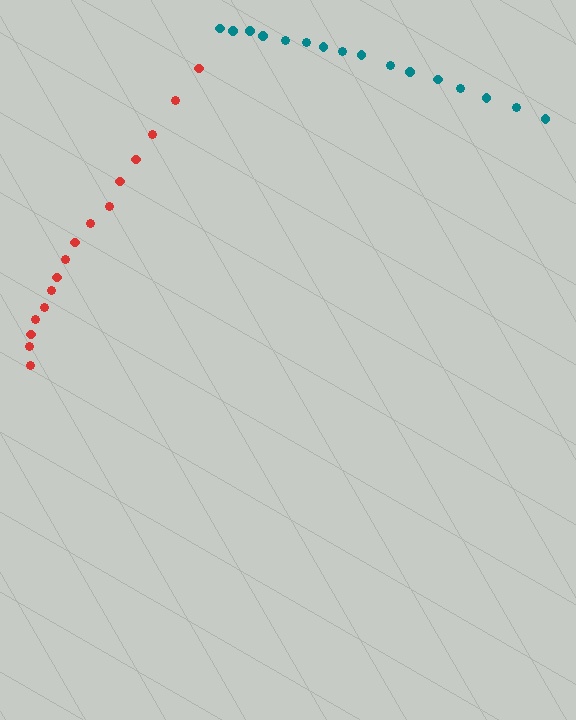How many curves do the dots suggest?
There are 2 distinct paths.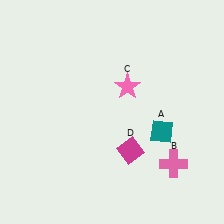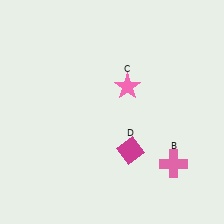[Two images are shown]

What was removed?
The teal diamond (A) was removed in Image 2.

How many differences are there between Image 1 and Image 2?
There is 1 difference between the two images.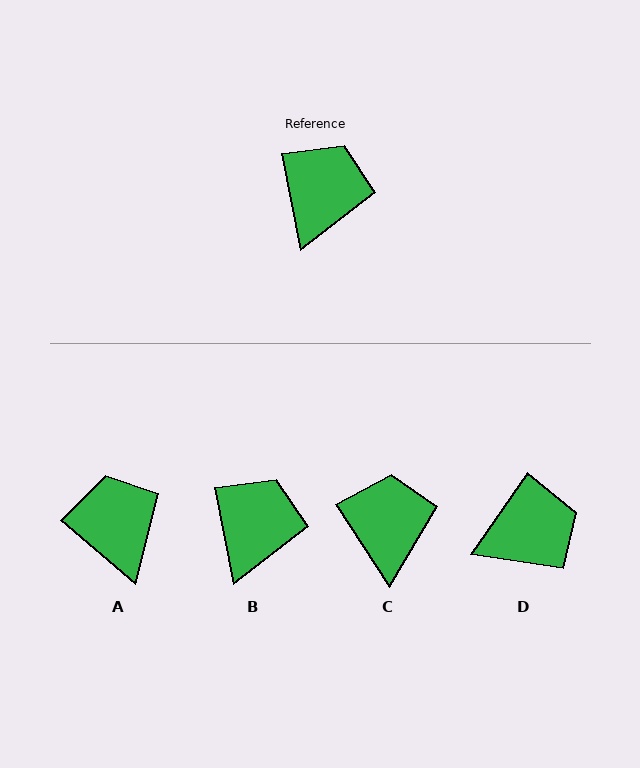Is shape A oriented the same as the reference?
No, it is off by about 38 degrees.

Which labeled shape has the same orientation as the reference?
B.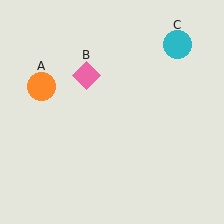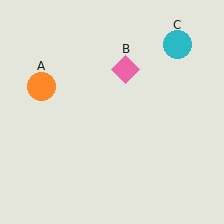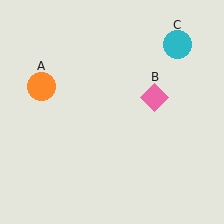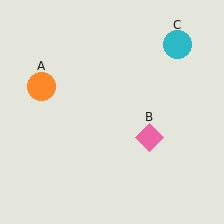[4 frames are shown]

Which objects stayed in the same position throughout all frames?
Orange circle (object A) and cyan circle (object C) remained stationary.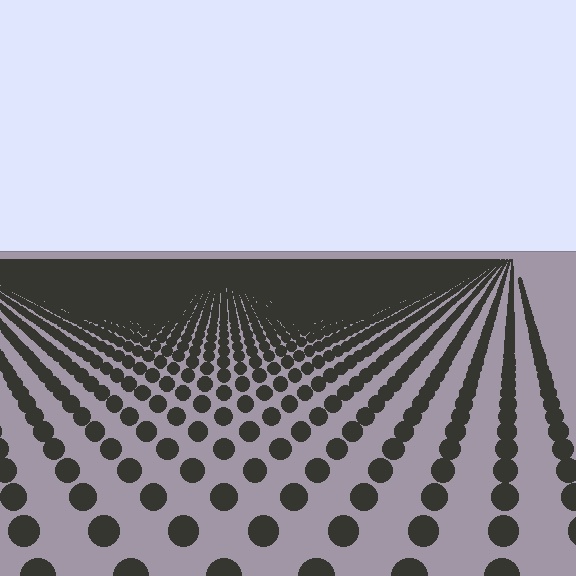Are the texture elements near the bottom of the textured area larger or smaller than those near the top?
Larger. Near the bottom, elements are closer to the viewer and appear at a bigger on-screen size.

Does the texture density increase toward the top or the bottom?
Density increases toward the top.